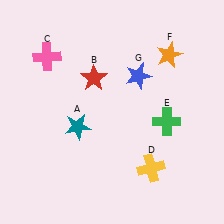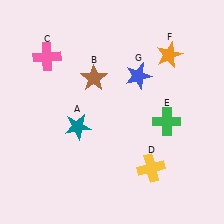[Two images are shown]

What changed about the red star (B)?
In Image 1, B is red. In Image 2, it changed to brown.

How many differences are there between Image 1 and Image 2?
There is 1 difference between the two images.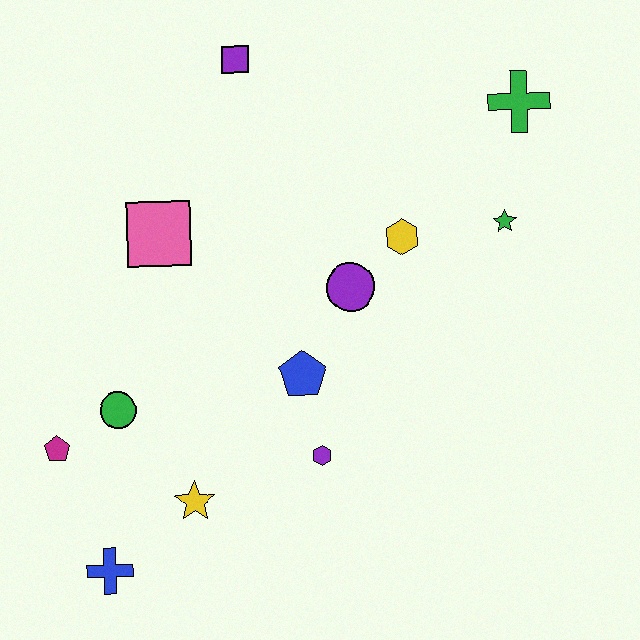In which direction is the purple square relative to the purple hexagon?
The purple square is above the purple hexagon.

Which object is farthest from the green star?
The blue cross is farthest from the green star.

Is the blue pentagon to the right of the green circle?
Yes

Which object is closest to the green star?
The yellow hexagon is closest to the green star.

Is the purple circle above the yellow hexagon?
No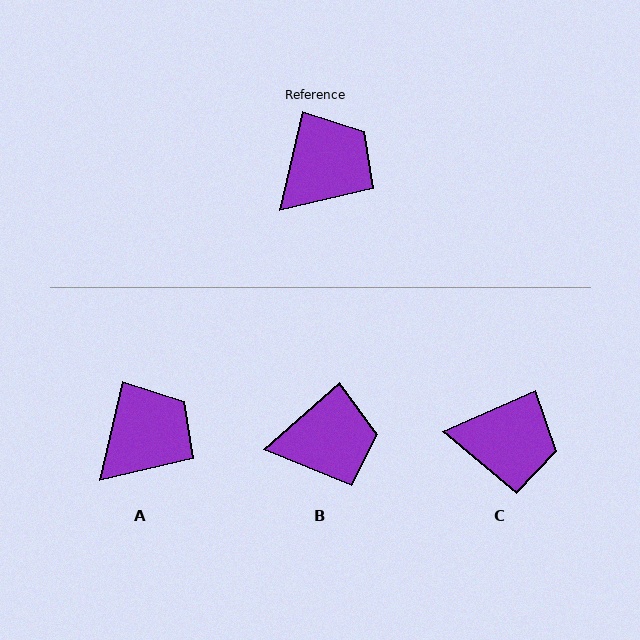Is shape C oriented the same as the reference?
No, it is off by about 53 degrees.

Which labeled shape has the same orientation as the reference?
A.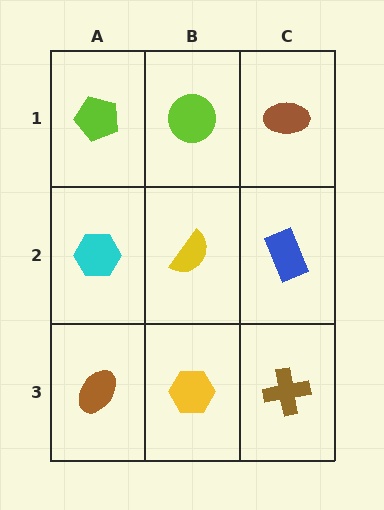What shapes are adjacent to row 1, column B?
A yellow semicircle (row 2, column B), a lime pentagon (row 1, column A), a brown ellipse (row 1, column C).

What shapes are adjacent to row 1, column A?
A cyan hexagon (row 2, column A), a lime circle (row 1, column B).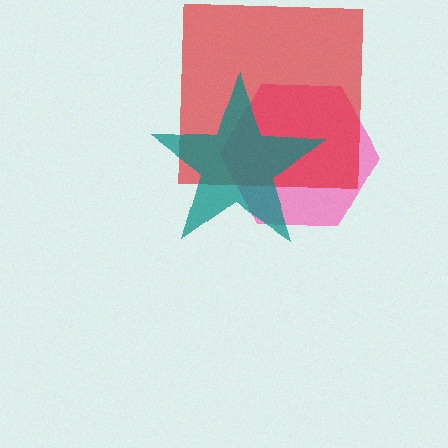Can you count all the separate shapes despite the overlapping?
Yes, there are 3 separate shapes.